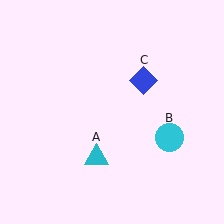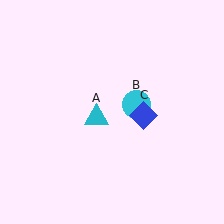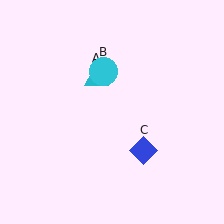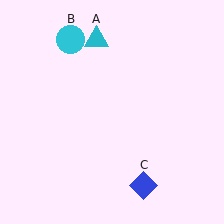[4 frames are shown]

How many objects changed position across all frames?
3 objects changed position: cyan triangle (object A), cyan circle (object B), blue diamond (object C).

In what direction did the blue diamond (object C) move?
The blue diamond (object C) moved down.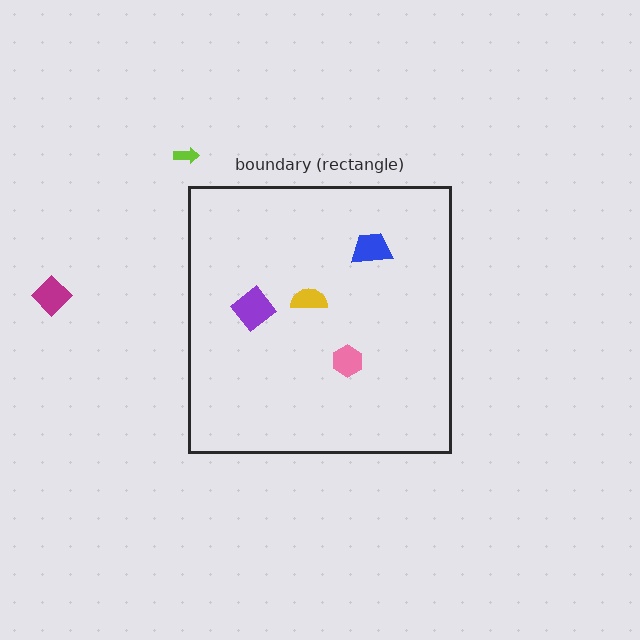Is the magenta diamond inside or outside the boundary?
Outside.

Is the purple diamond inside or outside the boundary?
Inside.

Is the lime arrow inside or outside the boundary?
Outside.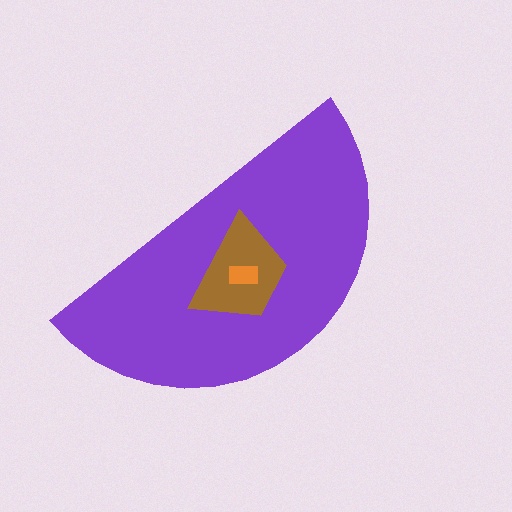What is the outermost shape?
The purple semicircle.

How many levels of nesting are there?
3.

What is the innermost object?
The orange rectangle.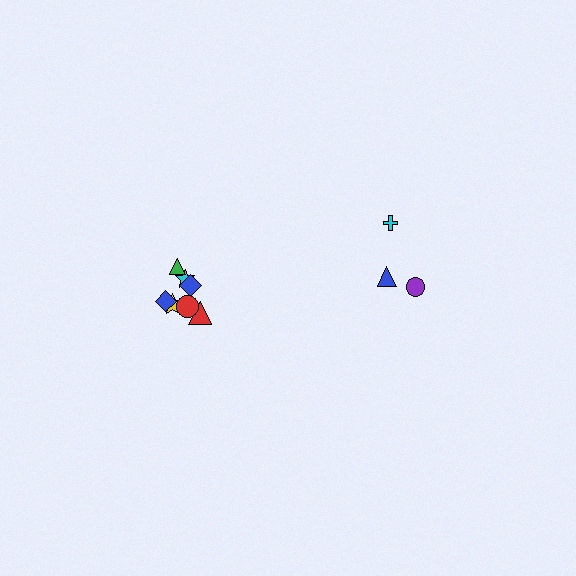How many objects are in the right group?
There are 3 objects.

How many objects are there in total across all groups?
There are 10 objects.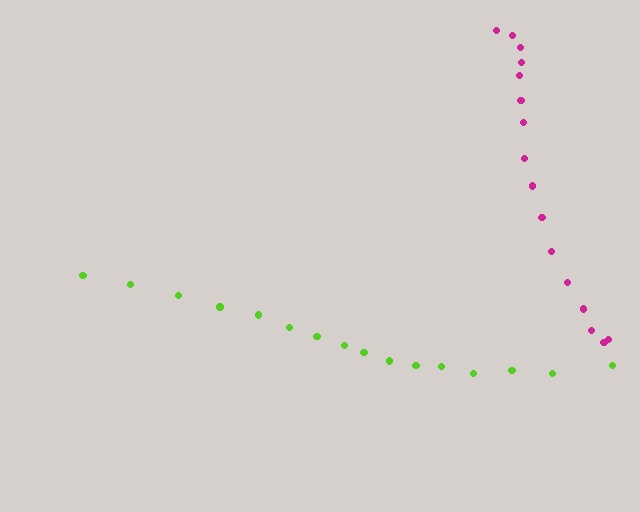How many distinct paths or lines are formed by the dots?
There are 2 distinct paths.